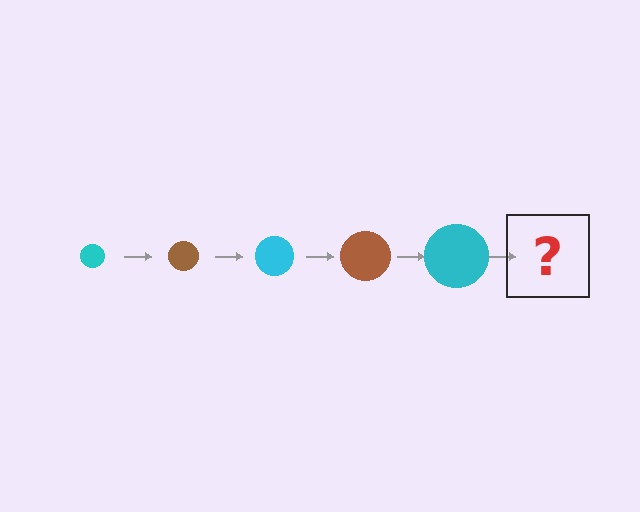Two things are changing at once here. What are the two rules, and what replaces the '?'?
The two rules are that the circle grows larger each step and the color cycles through cyan and brown. The '?' should be a brown circle, larger than the previous one.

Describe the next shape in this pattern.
It should be a brown circle, larger than the previous one.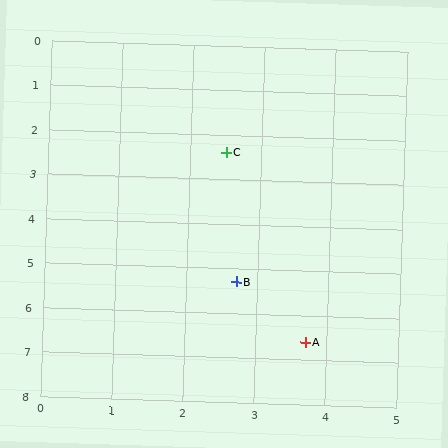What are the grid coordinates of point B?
Point B is at approximately (2.7, 5.3).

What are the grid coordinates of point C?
Point C is at approximately (2.5, 2.4).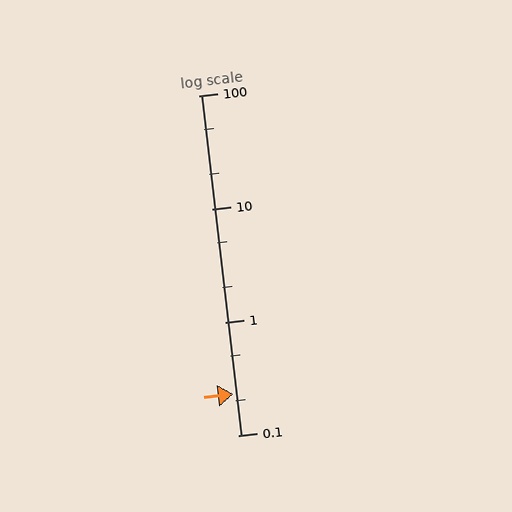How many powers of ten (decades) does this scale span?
The scale spans 3 decades, from 0.1 to 100.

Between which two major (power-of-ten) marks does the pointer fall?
The pointer is between 0.1 and 1.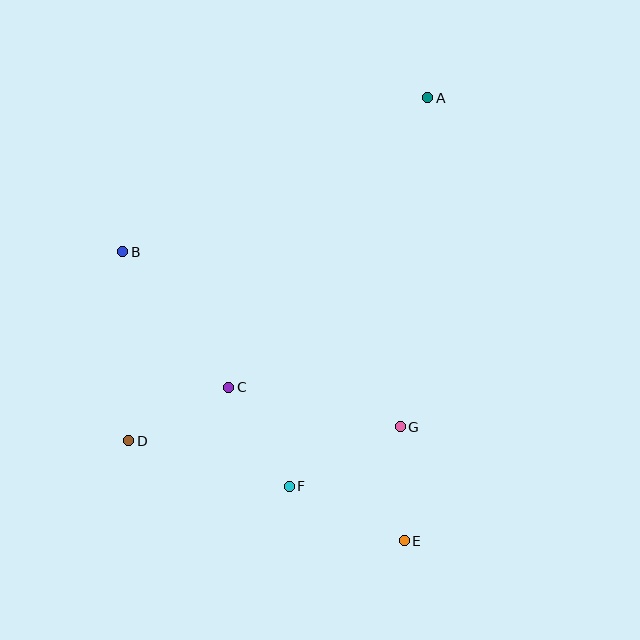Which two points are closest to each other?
Points C and D are closest to each other.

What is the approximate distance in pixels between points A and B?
The distance between A and B is approximately 342 pixels.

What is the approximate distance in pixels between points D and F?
The distance between D and F is approximately 167 pixels.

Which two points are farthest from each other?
Points A and D are farthest from each other.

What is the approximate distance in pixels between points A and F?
The distance between A and F is approximately 412 pixels.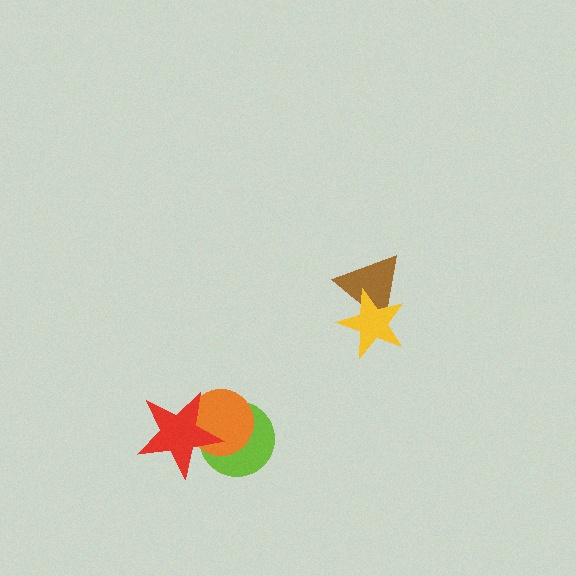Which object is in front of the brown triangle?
The yellow star is in front of the brown triangle.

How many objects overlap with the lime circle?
2 objects overlap with the lime circle.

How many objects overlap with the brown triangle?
1 object overlaps with the brown triangle.